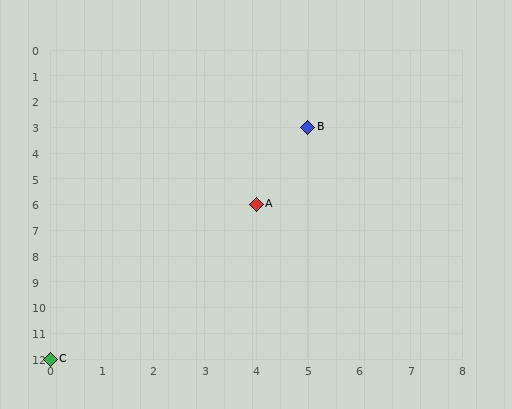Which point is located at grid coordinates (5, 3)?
Point B is at (5, 3).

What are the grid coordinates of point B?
Point B is at grid coordinates (5, 3).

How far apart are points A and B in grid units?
Points A and B are 1 column and 3 rows apart (about 3.2 grid units diagonally).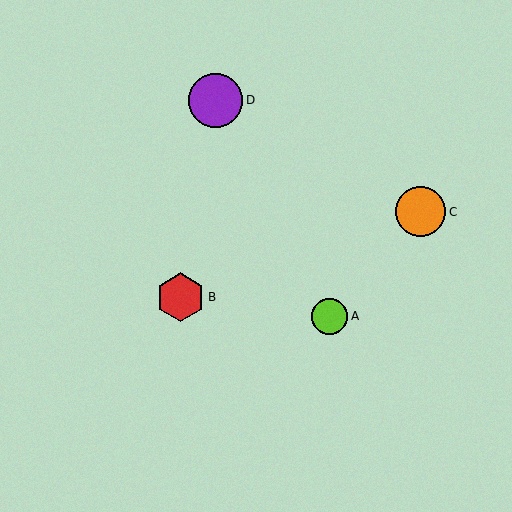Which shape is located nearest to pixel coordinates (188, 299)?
The red hexagon (labeled B) at (181, 297) is nearest to that location.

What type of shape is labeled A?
Shape A is a lime circle.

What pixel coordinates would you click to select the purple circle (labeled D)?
Click at (216, 100) to select the purple circle D.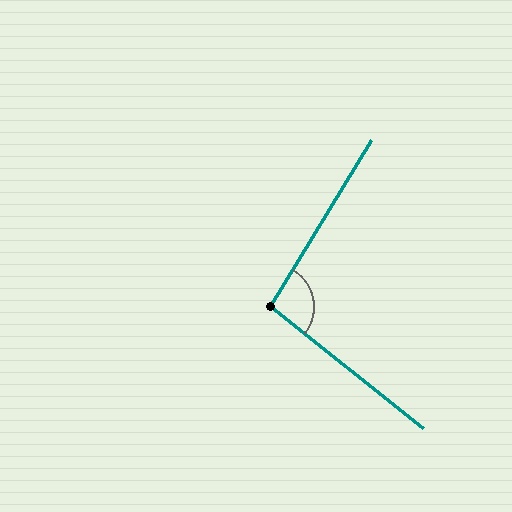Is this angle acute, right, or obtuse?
It is obtuse.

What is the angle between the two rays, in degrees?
Approximately 97 degrees.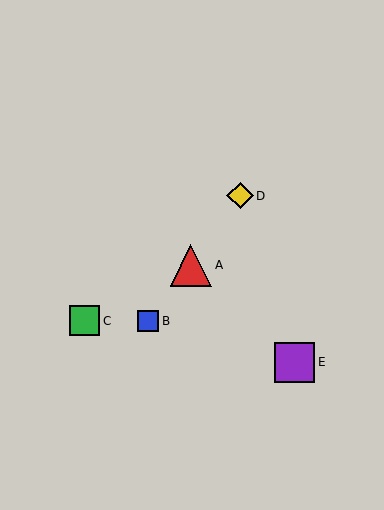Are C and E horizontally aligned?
No, C is at y≈321 and E is at y≈362.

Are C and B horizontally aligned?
Yes, both are at y≈321.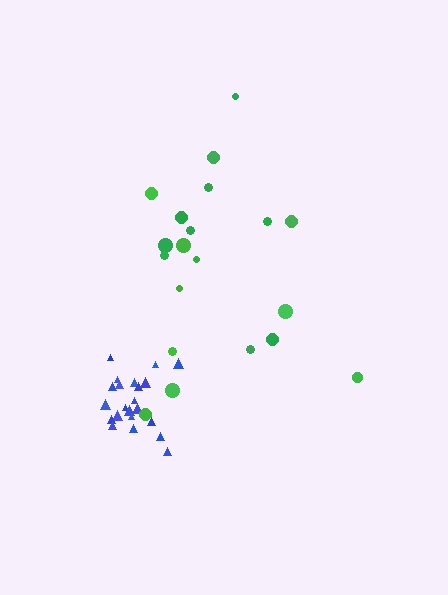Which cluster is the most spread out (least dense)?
Green.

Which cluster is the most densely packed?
Blue.